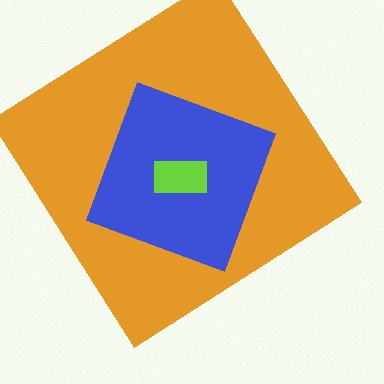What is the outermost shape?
The orange diamond.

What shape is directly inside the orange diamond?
The blue diamond.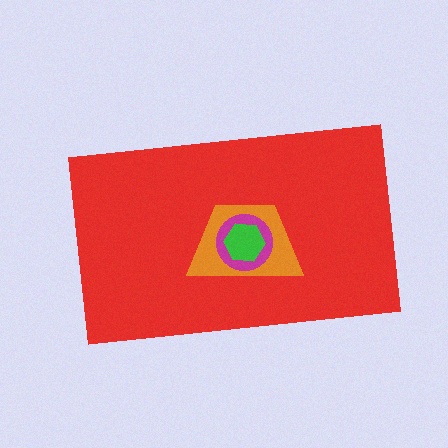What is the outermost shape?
The red rectangle.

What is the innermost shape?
The green hexagon.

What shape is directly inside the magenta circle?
The green hexagon.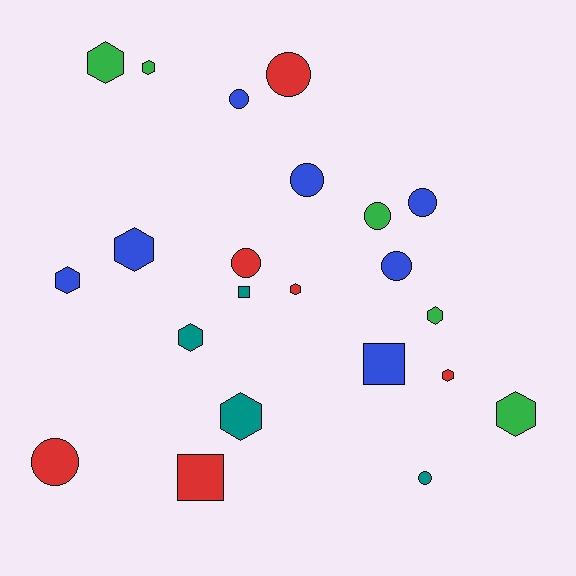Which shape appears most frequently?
Hexagon, with 10 objects.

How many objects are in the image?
There are 22 objects.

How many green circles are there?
There is 1 green circle.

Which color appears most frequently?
Blue, with 7 objects.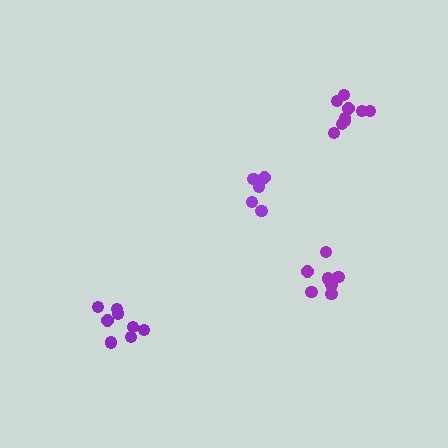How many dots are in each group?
Group 1: 8 dots, Group 2: 9 dots, Group 3: 9 dots, Group 4: 5 dots (31 total).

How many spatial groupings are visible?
There are 4 spatial groupings.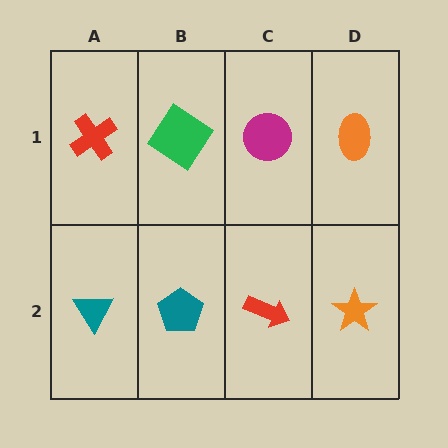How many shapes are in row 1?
4 shapes.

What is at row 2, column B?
A teal pentagon.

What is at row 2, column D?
An orange star.